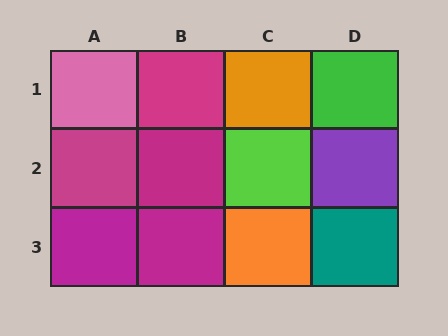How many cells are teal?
1 cell is teal.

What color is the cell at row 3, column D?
Teal.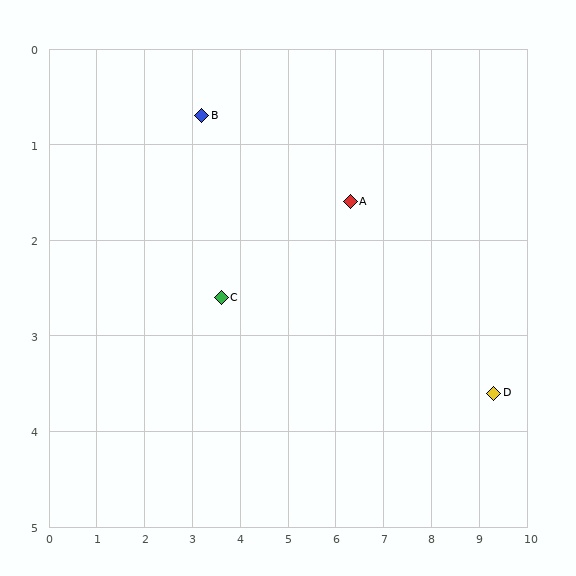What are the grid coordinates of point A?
Point A is at approximately (6.3, 1.6).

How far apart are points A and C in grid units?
Points A and C are about 2.9 grid units apart.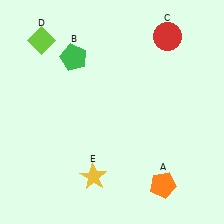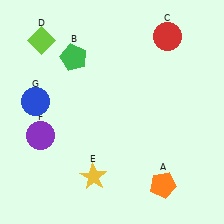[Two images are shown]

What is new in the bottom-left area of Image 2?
A purple circle (F) was added in the bottom-left area of Image 2.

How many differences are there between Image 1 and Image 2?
There are 2 differences between the two images.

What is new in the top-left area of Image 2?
A blue circle (G) was added in the top-left area of Image 2.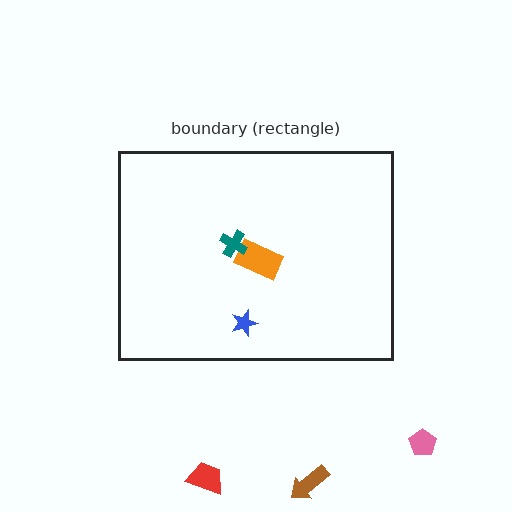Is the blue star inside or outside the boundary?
Inside.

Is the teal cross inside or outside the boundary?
Inside.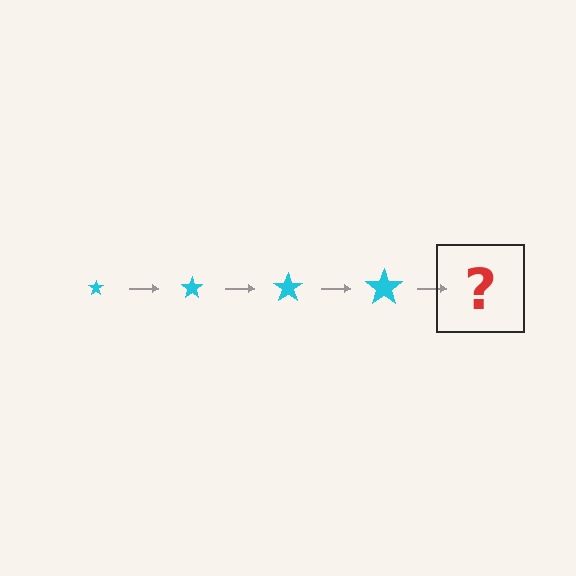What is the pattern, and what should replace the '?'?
The pattern is that the star gets progressively larger each step. The '?' should be a cyan star, larger than the previous one.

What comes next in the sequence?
The next element should be a cyan star, larger than the previous one.